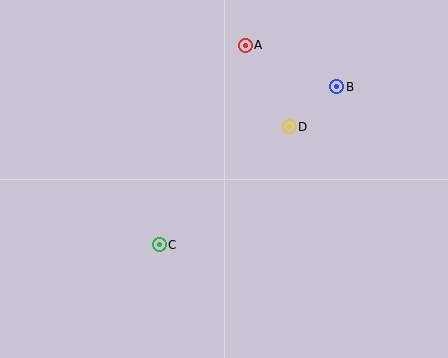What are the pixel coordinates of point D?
Point D is at (289, 127).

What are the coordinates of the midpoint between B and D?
The midpoint between B and D is at (313, 107).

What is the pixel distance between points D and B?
The distance between D and B is 62 pixels.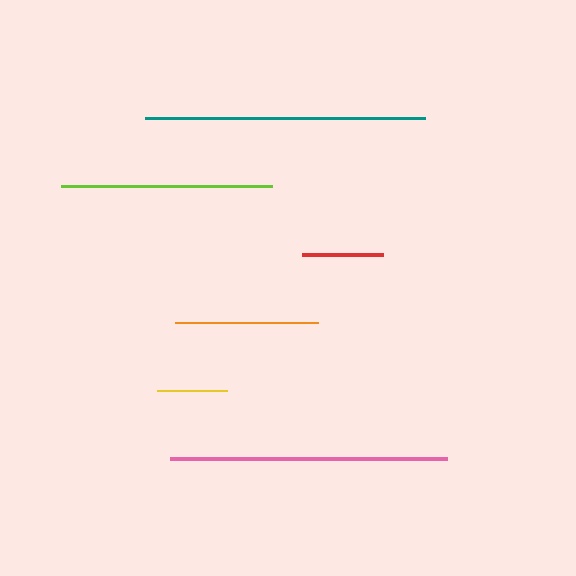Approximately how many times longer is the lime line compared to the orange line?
The lime line is approximately 1.5 times the length of the orange line.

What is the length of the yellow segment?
The yellow segment is approximately 70 pixels long.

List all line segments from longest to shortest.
From longest to shortest: teal, pink, lime, orange, red, yellow.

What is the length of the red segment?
The red segment is approximately 81 pixels long.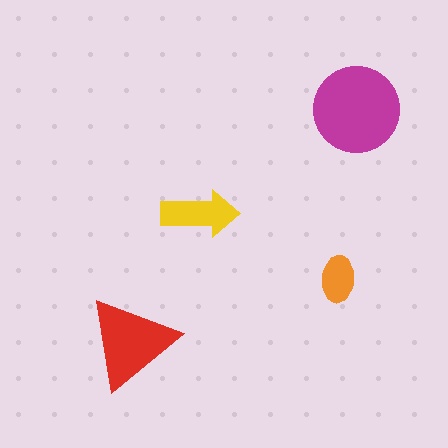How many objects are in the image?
There are 4 objects in the image.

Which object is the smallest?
The orange ellipse.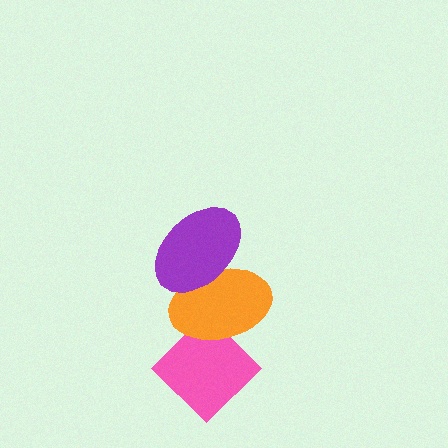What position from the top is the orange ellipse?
The orange ellipse is 2nd from the top.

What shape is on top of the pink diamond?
The orange ellipse is on top of the pink diamond.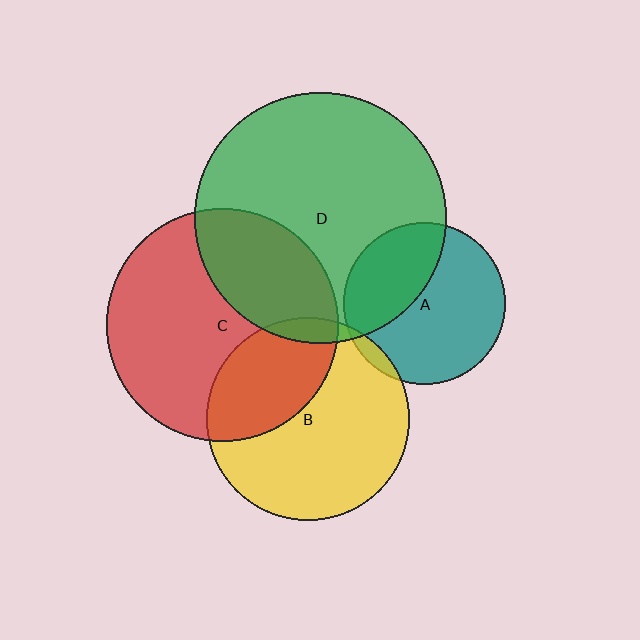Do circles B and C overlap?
Yes.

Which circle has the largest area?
Circle D (green).